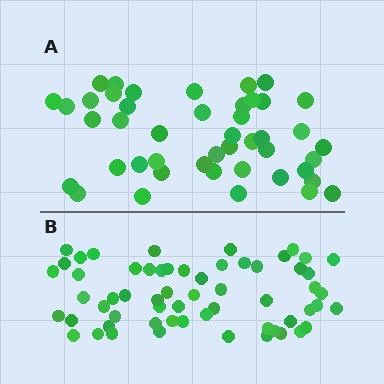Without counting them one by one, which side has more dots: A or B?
Region B (the bottom region) has more dots.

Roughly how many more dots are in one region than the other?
Region B has approximately 15 more dots than region A.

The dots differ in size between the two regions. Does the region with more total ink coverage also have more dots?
No. Region A has more total ink coverage because its dots are larger, but region B actually contains more individual dots. Total area can be misleading — the number of items is what matters here.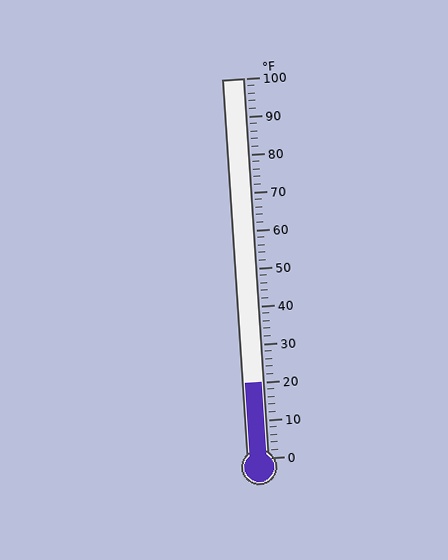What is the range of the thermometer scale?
The thermometer scale ranges from 0°F to 100°F.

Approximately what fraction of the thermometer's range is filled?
The thermometer is filled to approximately 20% of its range.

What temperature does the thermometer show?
The thermometer shows approximately 20°F.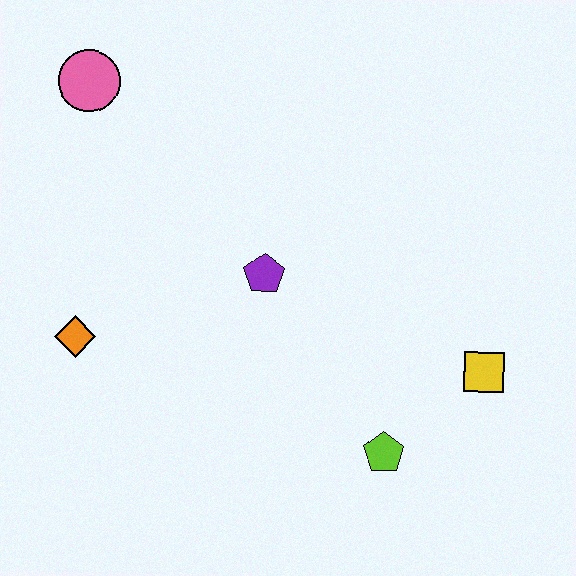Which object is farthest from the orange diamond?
The yellow square is farthest from the orange diamond.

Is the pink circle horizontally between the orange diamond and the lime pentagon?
Yes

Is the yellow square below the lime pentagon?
No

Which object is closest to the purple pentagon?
The orange diamond is closest to the purple pentagon.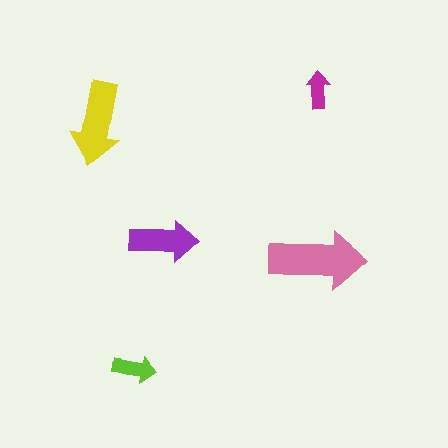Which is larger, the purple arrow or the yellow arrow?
The yellow one.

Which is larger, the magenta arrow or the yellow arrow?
The yellow one.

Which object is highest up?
The magenta arrow is topmost.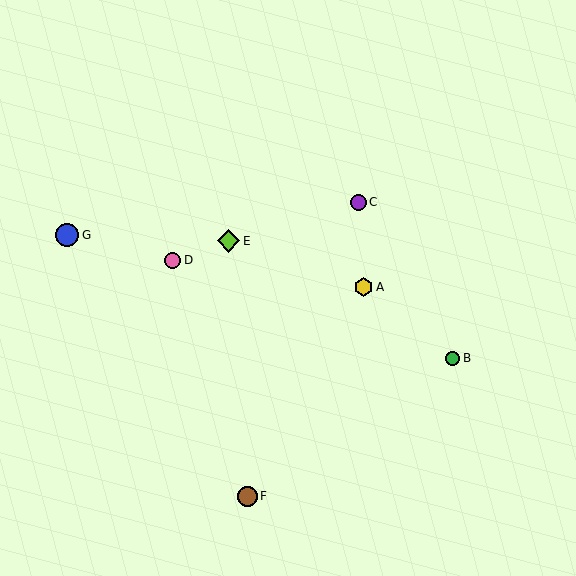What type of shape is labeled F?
Shape F is a brown circle.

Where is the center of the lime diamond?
The center of the lime diamond is at (228, 241).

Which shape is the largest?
The blue circle (labeled G) is the largest.